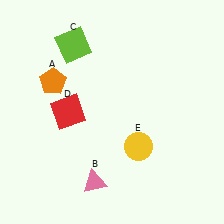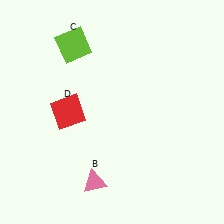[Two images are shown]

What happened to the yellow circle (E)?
The yellow circle (E) was removed in Image 2. It was in the bottom-right area of Image 1.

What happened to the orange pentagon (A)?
The orange pentagon (A) was removed in Image 2. It was in the top-left area of Image 1.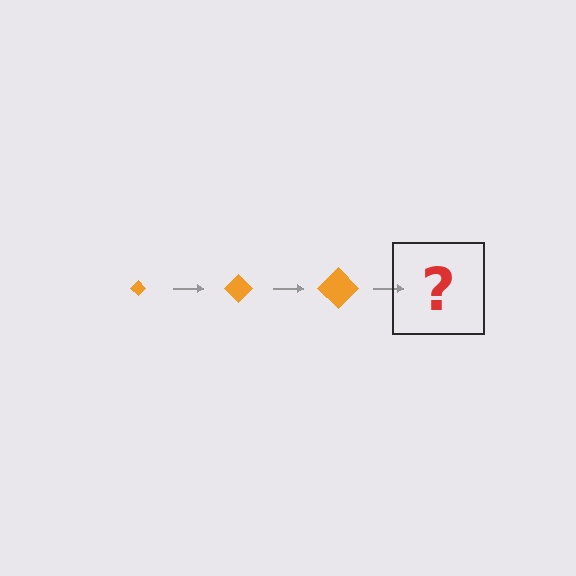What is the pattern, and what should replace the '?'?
The pattern is that the diamond gets progressively larger each step. The '?' should be an orange diamond, larger than the previous one.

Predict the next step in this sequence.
The next step is an orange diamond, larger than the previous one.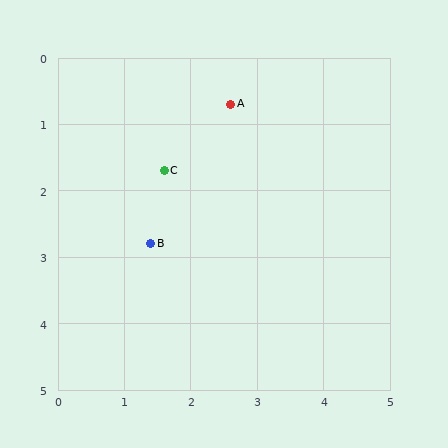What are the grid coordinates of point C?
Point C is at approximately (1.6, 1.7).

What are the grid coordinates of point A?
Point A is at approximately (2.6, 0.7).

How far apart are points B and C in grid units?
Points B and C are about 1.1 grid units apart.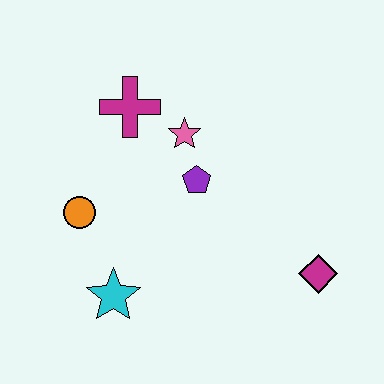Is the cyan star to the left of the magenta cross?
Yes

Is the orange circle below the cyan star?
No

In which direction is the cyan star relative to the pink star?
The cyan star is below the pink star.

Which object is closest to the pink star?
The purple pentagon is closest to the pink star.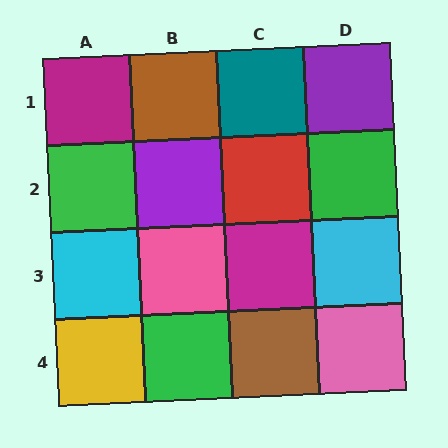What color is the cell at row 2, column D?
Green.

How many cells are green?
3 cells are green.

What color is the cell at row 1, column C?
Teal.